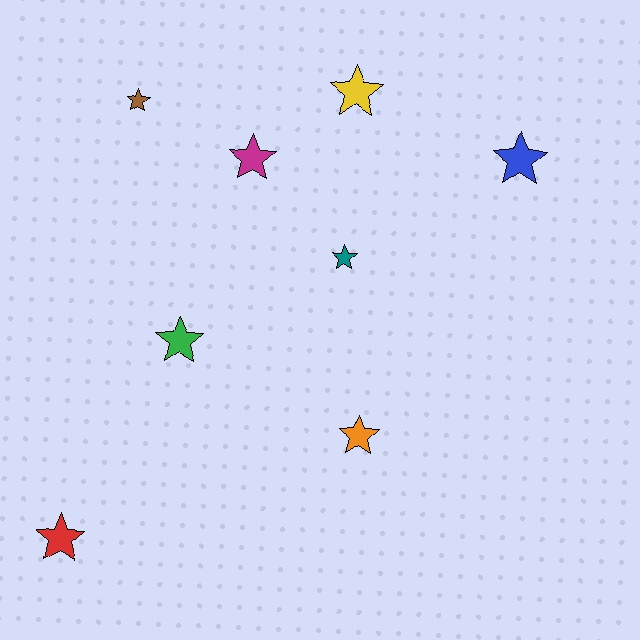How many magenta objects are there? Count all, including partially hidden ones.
There is 1 magenta object.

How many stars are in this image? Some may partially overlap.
There are 8 stars.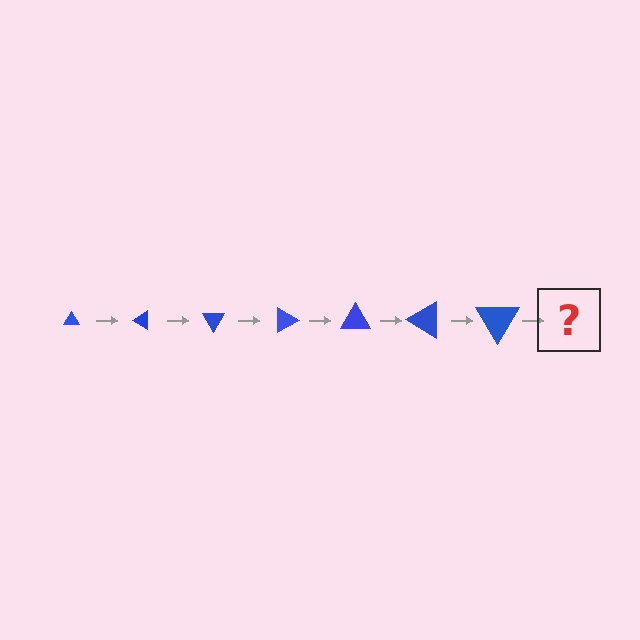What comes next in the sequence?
The next element should be a triangle, larger than the previous one and rotated 210 degrees from the start.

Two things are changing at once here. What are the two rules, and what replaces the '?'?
The two rules are that the triangle grows larger each step and it rotates 30 degrees each step. The '?' should be a triangle, larger than the previous one and rotated 210 degrees from the start.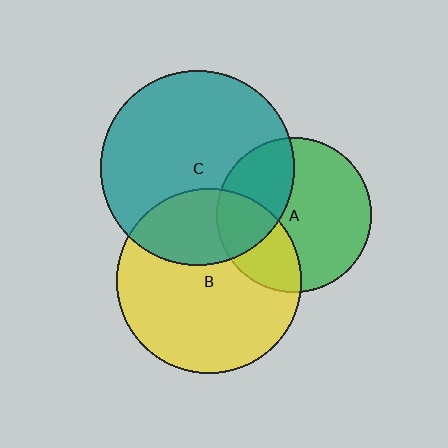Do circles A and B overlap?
Yes.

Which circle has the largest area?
Circle C (teal).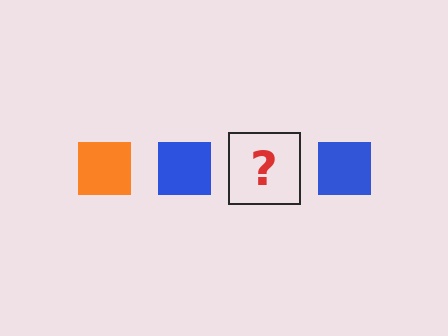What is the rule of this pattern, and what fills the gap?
The rule is that the pattern cycles through orange, blue squares. The gap should be filled with an orange square.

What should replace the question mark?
The question mark should be replaced with an orange square.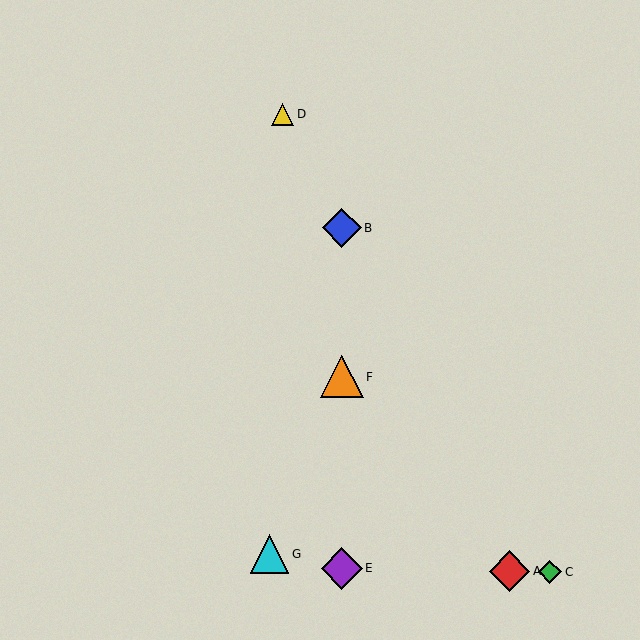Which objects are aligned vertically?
Objects B, E, F are aligned vertically.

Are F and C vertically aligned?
No, F is at x≈342 and C is at x≈550.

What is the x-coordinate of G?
Object G is at x≈270.